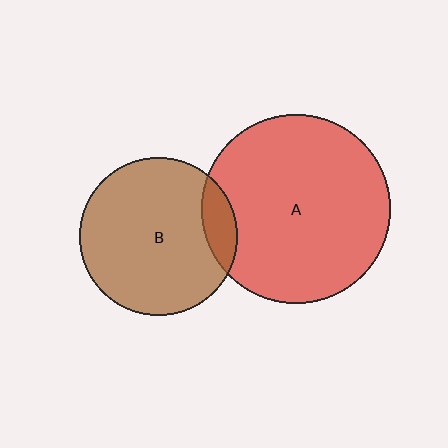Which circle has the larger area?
Circle A (red).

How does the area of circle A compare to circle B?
Approximately 1.4 times.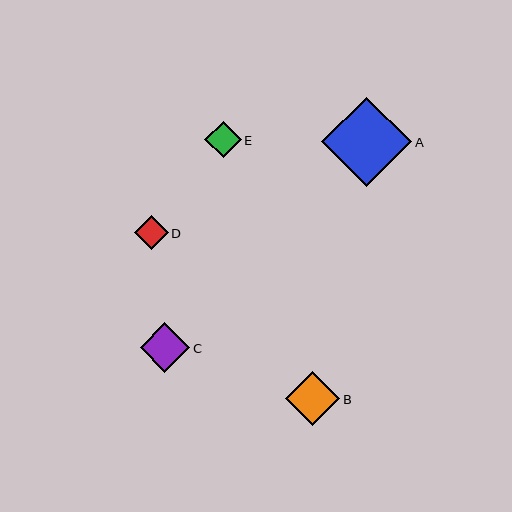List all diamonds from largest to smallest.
From largest to smallest: A, B, C, E, D.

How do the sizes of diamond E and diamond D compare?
Diamond E and diamond D are approximately the same size.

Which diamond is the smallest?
Diamond D is the smallest with a size of approximately 33 pixels.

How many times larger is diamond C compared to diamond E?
Diamond C is approximately 1.4 times the size of diamond E.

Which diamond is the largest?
Diamond A is the largest with a size of approximately 90 pixels.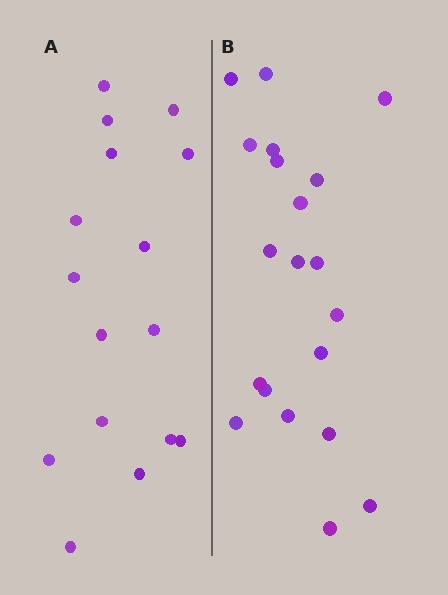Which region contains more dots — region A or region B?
Region B (the right region) has more dots.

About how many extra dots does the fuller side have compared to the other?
Region B has about 4 more dots than region A.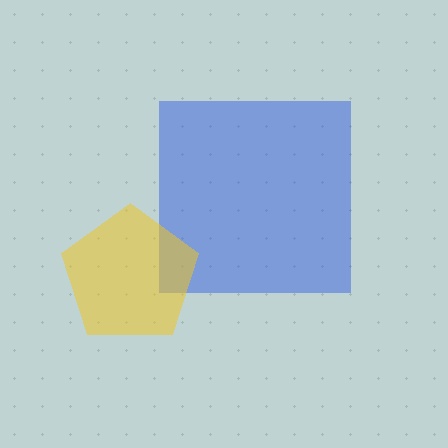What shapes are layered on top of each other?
The layered shapes are: a blue square, a yellow pentagon.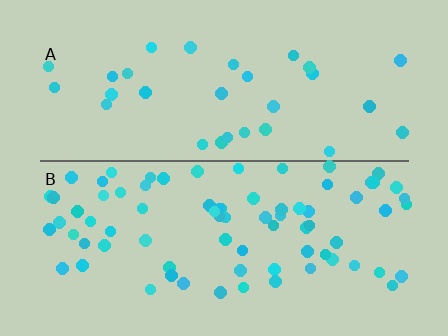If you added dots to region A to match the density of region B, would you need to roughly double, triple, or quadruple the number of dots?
Approximately double.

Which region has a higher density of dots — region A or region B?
B (the bottom).